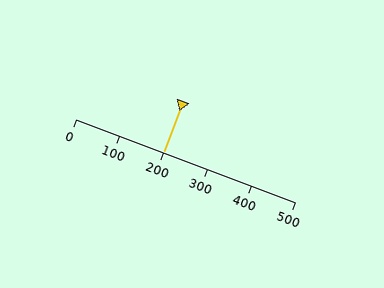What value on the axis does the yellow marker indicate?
The marker indicates approximately 200.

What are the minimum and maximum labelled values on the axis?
The axis runs from 0 to 500.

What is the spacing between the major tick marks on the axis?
The major ticks are spaced 100 apart.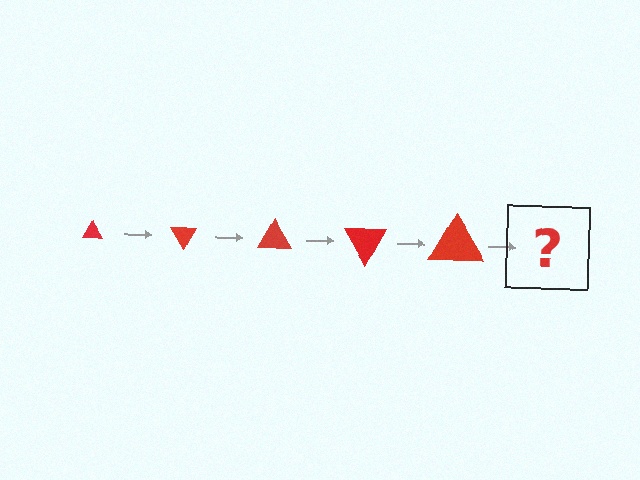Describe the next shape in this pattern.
It should be a triangle, larger than the previous one and rotated 300 degrees from the start.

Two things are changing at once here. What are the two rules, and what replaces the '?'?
The two rules are that the triangle grows larger each step and it rotates 60 degrees each step. The '?' should be a triangle, larger than the previous one and rotated 300 degrees from the start.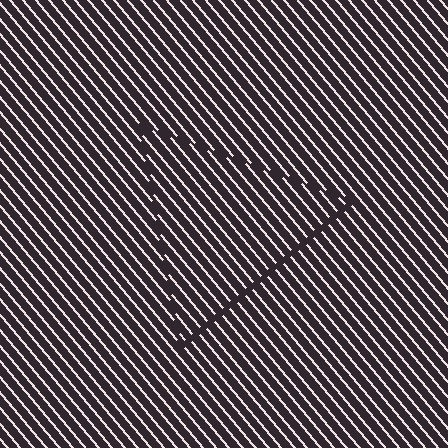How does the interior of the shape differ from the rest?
The interior of the shape contains the same grating, shifted by half a period — the contour is defined by the phase discontinuity where line-ends from the inner and outer gratings abut.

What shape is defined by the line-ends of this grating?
An illusory triangle. The interior of the shape contains the same grating, shifted by half a period — the contour is defined by the phase discontinuity where line-ends from the inner and outer gratings abut.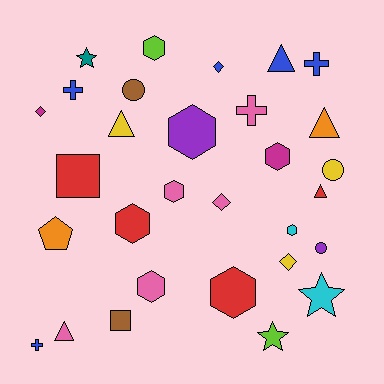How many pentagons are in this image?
There is 1 pentagon.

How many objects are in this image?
There are 30 objects.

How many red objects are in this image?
There are 4 red objects.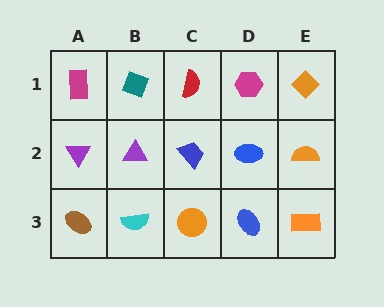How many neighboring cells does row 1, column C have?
3.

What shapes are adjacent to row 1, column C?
A blue trapezoid (row 2, column C), a teal diamond (row 1, column B), a magenta hexagon (row 1, column D).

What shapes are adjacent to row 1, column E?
An orange semicircle (row 2, column E), a magenta hexagon (row 1, column D).